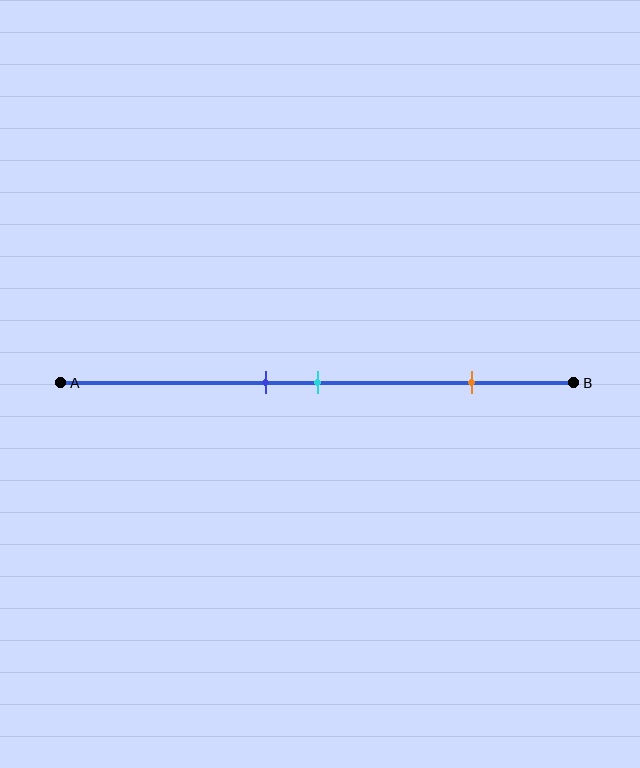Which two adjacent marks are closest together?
The blue and cyan marks are the closest adjacent pair.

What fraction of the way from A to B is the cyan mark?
The cyan mark is approximately 50% (0.5) of the way from A to B.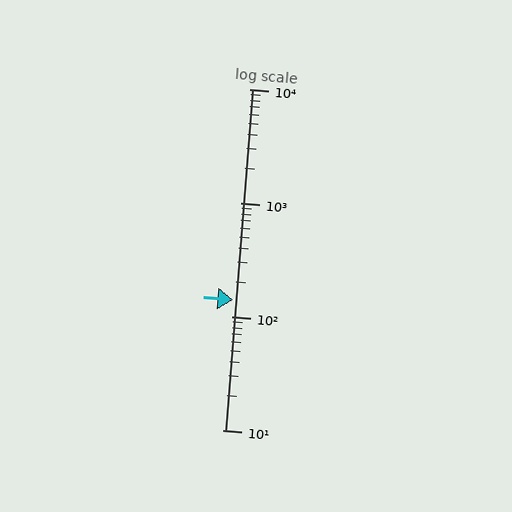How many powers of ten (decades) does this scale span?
The scale spans 3 decades, from 10 to 10000.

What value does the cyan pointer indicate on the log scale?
The pointer indicates approximately 140.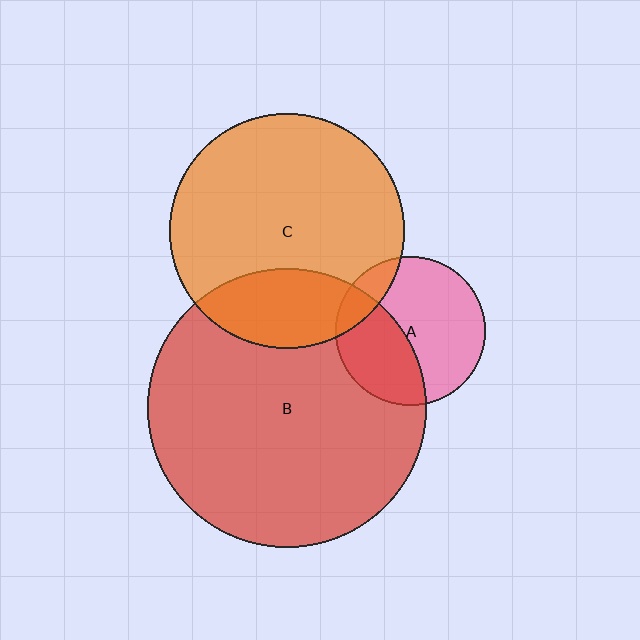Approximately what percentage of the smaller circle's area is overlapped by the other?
Approximately 15%.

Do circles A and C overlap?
Yes.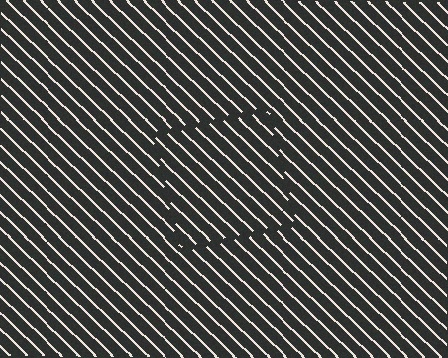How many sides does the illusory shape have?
4 sides — the line-ends trace a square.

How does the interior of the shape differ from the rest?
The interior of the shape contains the same grating, shifted by half a period — the contour is defined by the phase discontinuity where line-ends from the inner and outer gratings abut.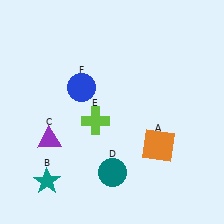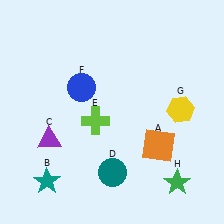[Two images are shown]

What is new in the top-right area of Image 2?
A yellow hexagon (G) was added in the top-right area of Image 2.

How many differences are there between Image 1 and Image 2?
There are 2 differences between the two images.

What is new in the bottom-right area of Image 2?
A green star (H) was added in the bottom-right area of Image 2.